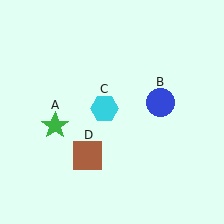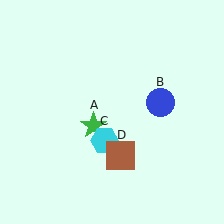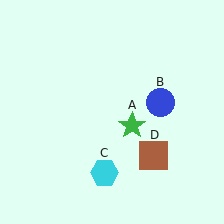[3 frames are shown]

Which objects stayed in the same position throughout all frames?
Blue circle (object B) remained stationary.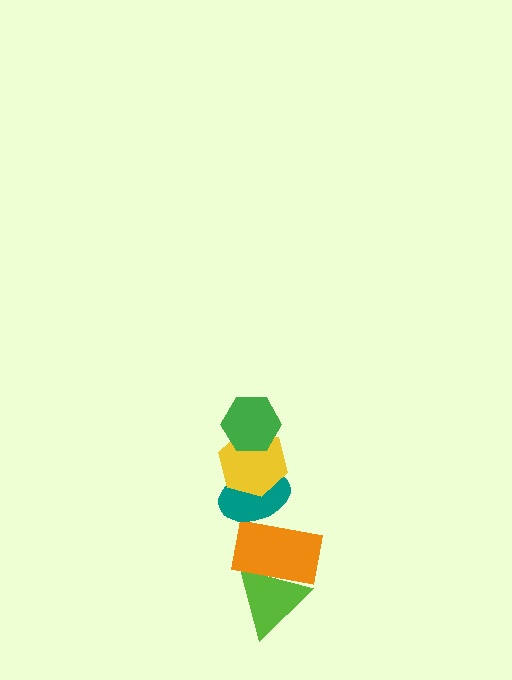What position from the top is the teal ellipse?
The teal ellipse is 3rd from the top.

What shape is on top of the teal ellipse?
The yellow hexagon is on top of the teal ellipse.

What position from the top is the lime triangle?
The lime triangle is 5th from the top.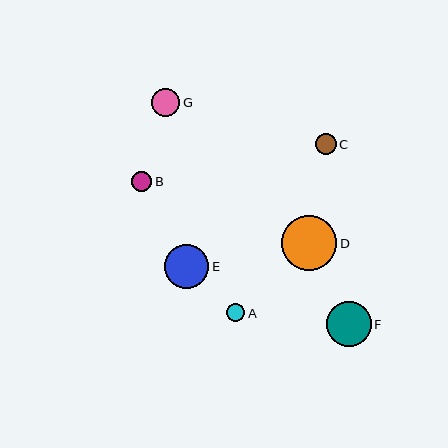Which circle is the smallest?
Circle A is the smallest with a size of approximately 18 pixels.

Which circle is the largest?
Circle D is the largest with a size of approximately 55 pixels.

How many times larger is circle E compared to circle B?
Circle E is approximately 2.1 times the size of circle B.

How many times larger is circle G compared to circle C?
Circle G is approximately 1.4 times the size of circle C.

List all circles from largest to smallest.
From largest to smallest: D, F, E, G, C, B, A.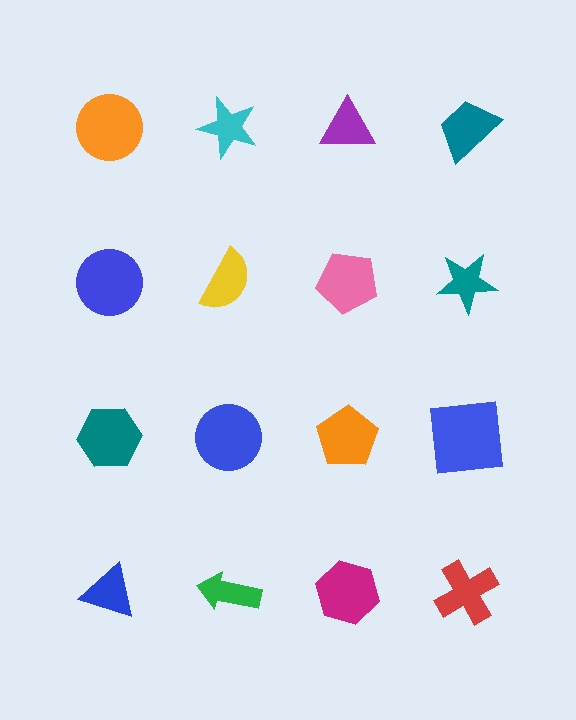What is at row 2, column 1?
A blue circle.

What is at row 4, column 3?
A magenta hexagon.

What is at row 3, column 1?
A teal hexagon.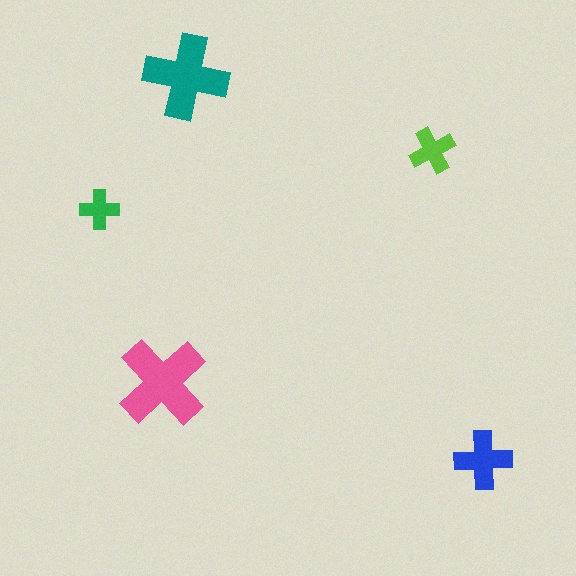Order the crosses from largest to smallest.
the pink one, the teal one, the blue one, the lime one, the green one.